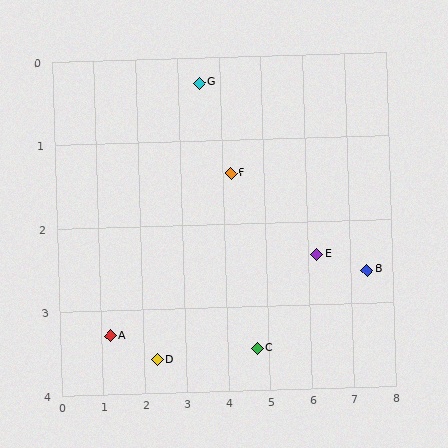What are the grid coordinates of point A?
Point A is at approximately (1.2, 3.3).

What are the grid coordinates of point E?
Point E is at approximately (6.2, 2.4).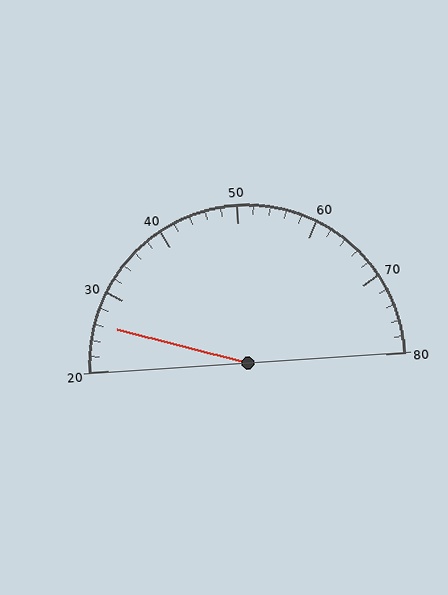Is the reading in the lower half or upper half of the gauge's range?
The reading is in the lower half of the range (20 to 80).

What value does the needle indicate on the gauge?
The needle indicates approximately 26.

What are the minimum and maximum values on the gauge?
The gauge ranges from 20 to 80.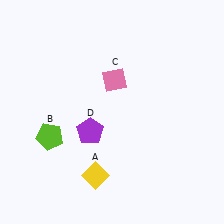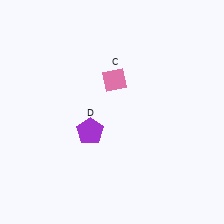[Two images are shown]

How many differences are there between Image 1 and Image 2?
There are 2 differences between the two images.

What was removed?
The yellow diamond (A), the lime pentagon (B) were removed in Image 2.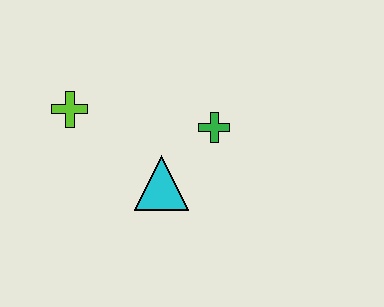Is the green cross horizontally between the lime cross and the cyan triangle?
No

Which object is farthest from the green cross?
The lime cross is farthest from the green cross.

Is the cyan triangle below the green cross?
Yes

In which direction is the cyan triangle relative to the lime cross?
The cyan triangle is to the right of the lime cross.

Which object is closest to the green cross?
The cyan triangle is closest to the green cross.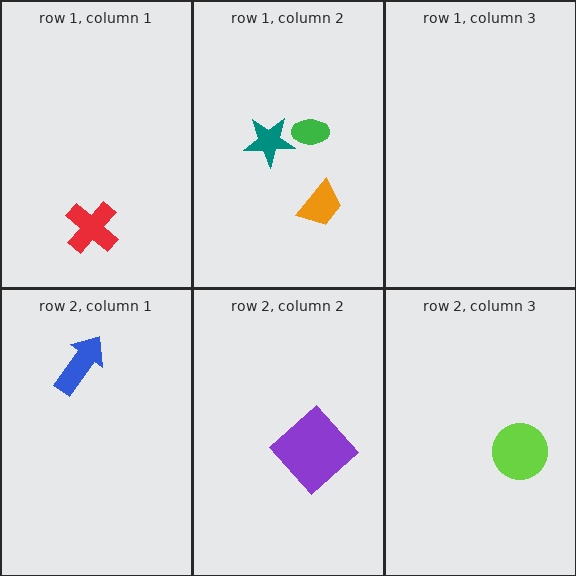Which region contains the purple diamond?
The row 2, column 2 region.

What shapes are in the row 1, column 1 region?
The red cross.